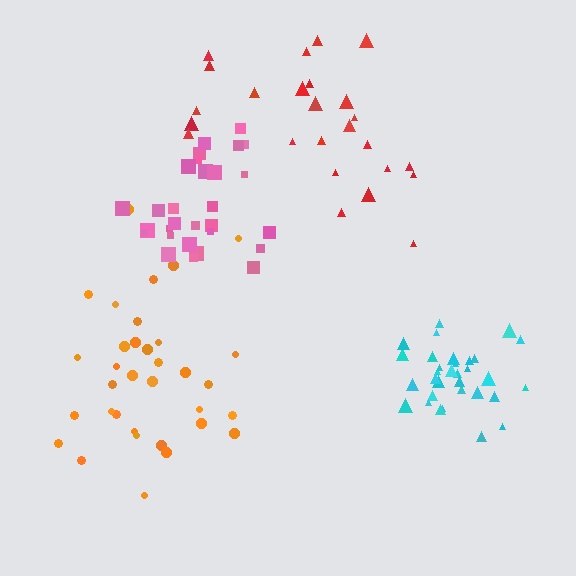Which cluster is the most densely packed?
Cyan.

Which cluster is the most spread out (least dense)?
Red.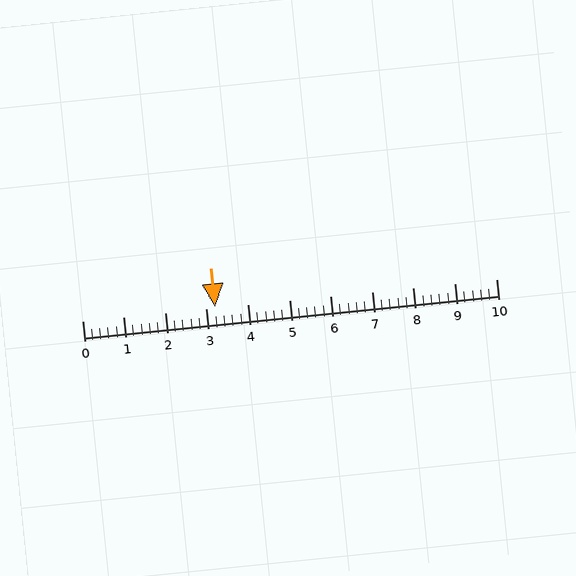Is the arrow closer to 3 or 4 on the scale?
The arrow is closer to 3.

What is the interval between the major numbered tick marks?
The major tick marks are spaced 1 units apart.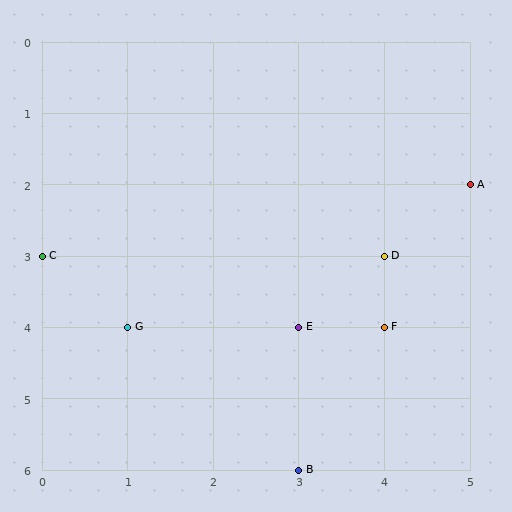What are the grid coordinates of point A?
Point A is at grid coordinates (5, 2).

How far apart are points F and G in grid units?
Points F and G are 3 columns apart.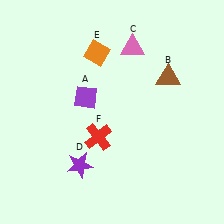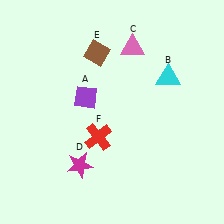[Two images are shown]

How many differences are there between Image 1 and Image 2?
There are 3 differences between the two images.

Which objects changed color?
B changed from brown to cyan. D changed from purple to magenta. E changed from orange to brown.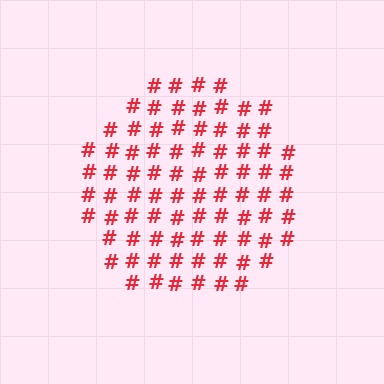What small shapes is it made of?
It is made of small hash symbols.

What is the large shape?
The large shape is a circle.